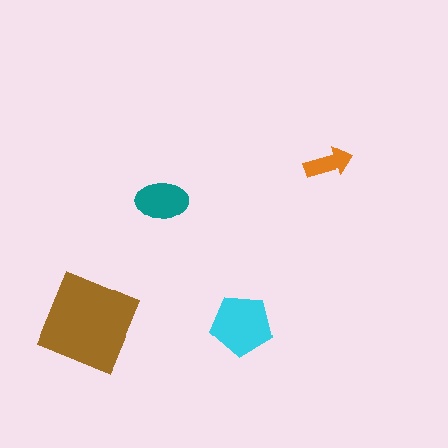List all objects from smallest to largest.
The orange arrow, the teal ellipse, the cyan pentagon, the brown diamond.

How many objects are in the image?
There are 4 objects in the image.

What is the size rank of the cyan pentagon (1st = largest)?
2nd.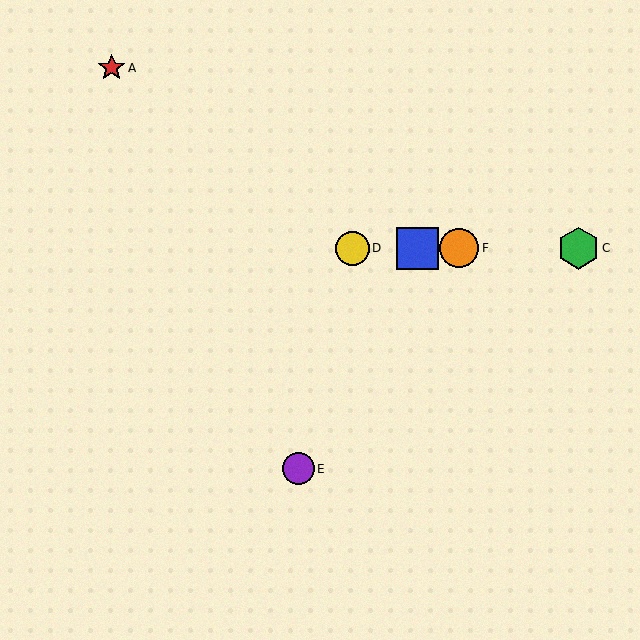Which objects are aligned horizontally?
Objects B, C, D, F are aligned horizontally.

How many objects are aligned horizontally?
4 objects (B, C, D, F) are aligned horizontally.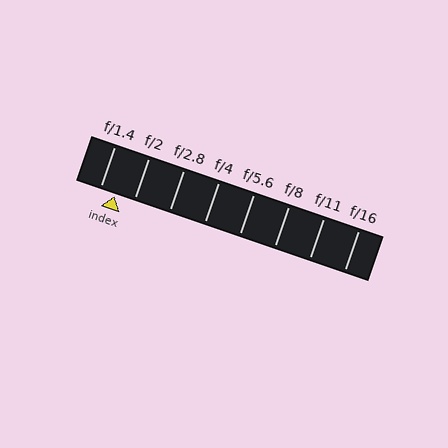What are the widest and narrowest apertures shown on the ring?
The widest aperture shown is f/1.4 and the narrowest is f/16.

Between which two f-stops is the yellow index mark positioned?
The index mark is between f/1.4 and f/2.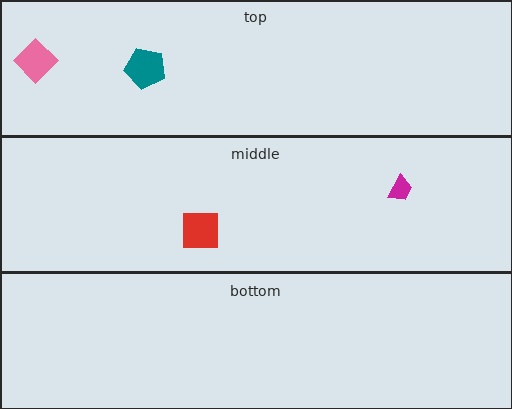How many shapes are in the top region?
2.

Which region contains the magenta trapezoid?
The middle region.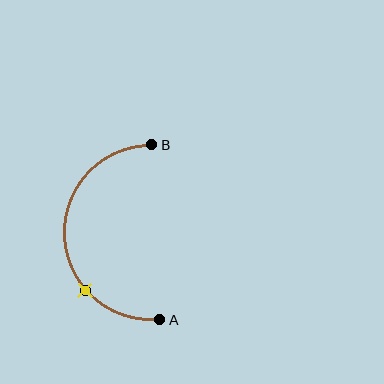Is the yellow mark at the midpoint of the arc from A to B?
No. The yellow mark lies on the arc but is closer to endpoint A. The arc midpoint would be at the point on the curve equidistant along the arc from both A and B.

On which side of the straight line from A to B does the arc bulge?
The arc bulges to the left of the straight line connecting A and B.